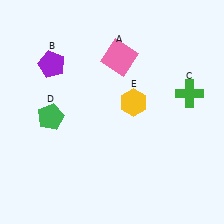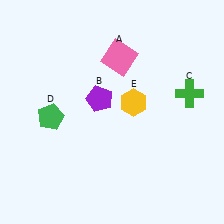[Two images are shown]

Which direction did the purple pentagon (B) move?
The purple pentagon (B) moved right.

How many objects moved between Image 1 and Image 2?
1 object moved between the two images.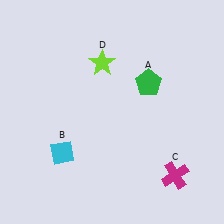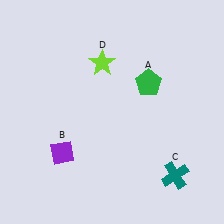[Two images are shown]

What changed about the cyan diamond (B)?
In Image 1, B is cyan. In Image 2, it changed to purple.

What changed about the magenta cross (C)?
In Image 1, C is magenta. In Image 2, it changed to teal.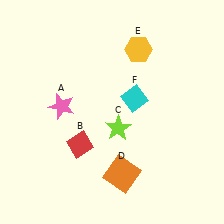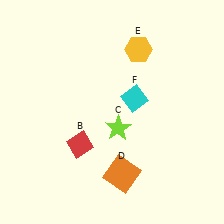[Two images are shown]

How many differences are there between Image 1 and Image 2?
There is 1 difference between the two images.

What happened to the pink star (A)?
The pink star (A) was removed in Image 2. It was in the top-left area of Image 1.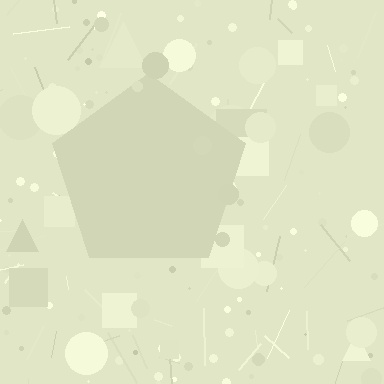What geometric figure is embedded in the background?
A pentagon is embedded in the background.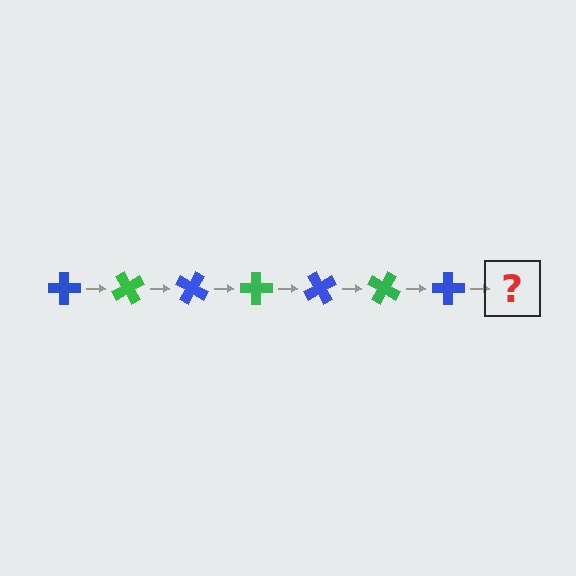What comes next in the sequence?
The next element should be a green cross, rotated 420 degrees from the start.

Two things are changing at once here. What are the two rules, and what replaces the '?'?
The two rules are that it rotates 60 degrees each step and the color cycles through blue and green. The '?' should be a green cross, rotated 420 degrees from the start.